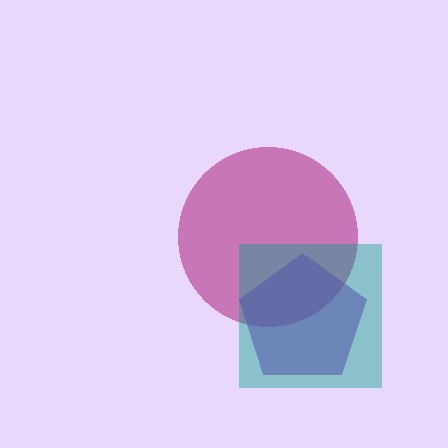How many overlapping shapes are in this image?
There are 3 overlapping shapes in the image.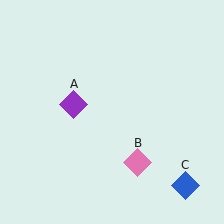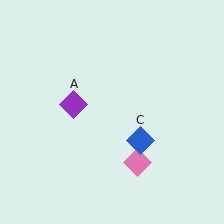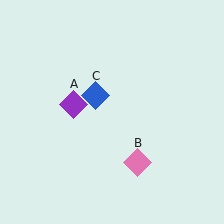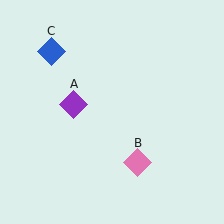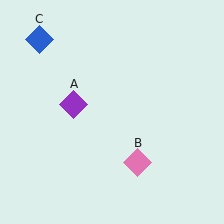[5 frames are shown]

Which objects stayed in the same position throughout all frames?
Purple diamond (object A) and pink diamond (object B) remained stationary.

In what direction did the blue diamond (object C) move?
The blue diamond (object C) moved up and to the left.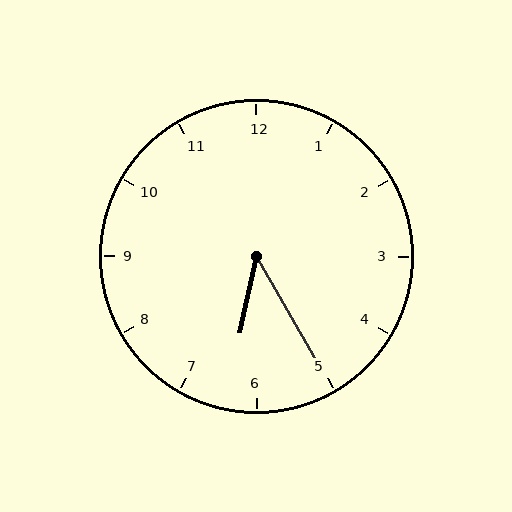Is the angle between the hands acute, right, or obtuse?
It is acute.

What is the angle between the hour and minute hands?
Approximately 42 degrees.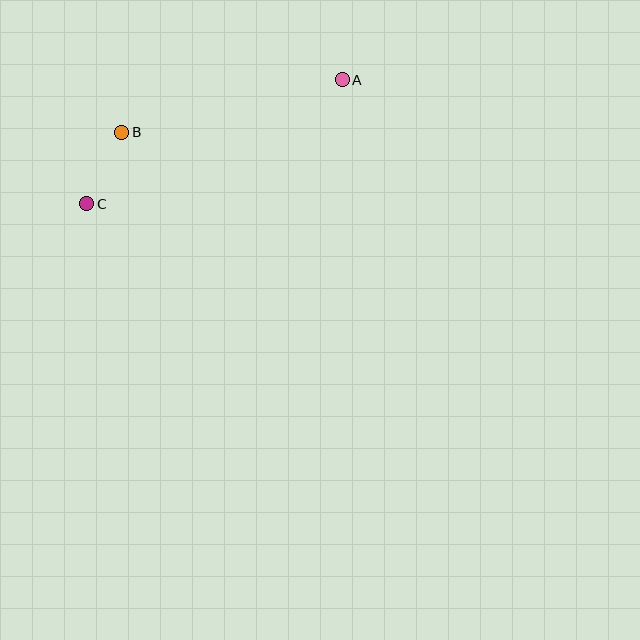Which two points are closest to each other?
Points B and C are closest to each other.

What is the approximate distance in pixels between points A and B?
The distance between A and B is approximately 227 pixels.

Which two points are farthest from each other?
Points A and C are farthest from each other.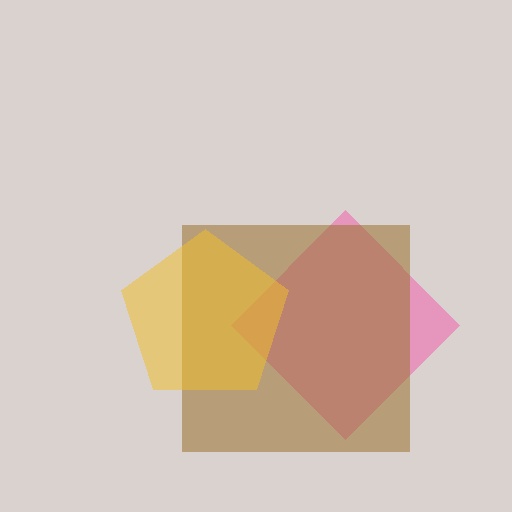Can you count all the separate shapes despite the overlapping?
Yes, there are 3 separate shapes.